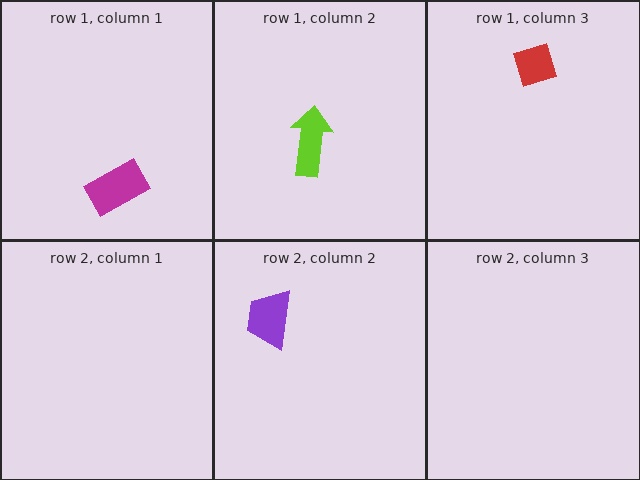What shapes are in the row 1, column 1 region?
The magenta rectangle.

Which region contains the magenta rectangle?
The row 1, column 1 region.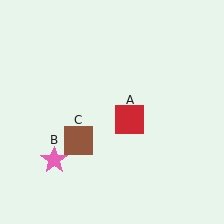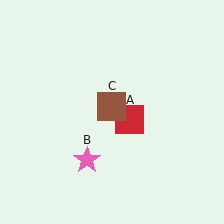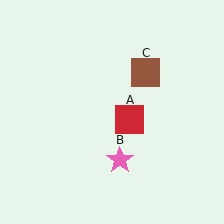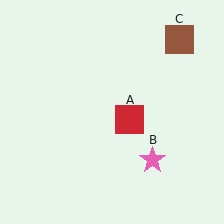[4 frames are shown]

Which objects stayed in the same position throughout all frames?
Red square (object A) remained stationary.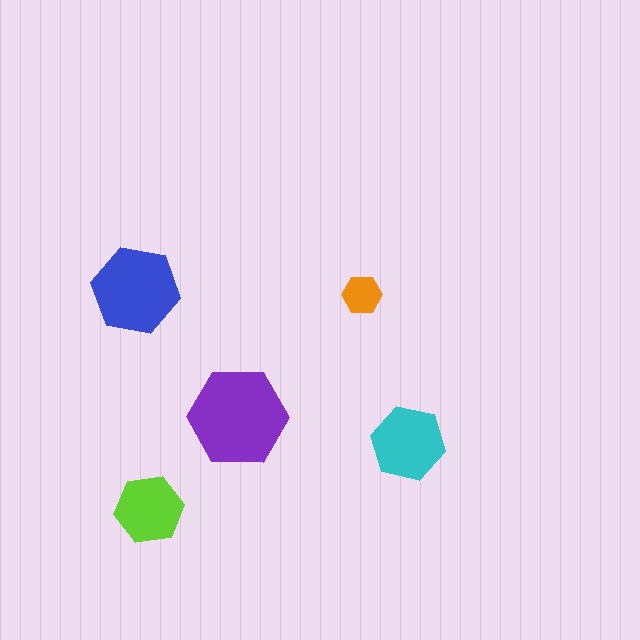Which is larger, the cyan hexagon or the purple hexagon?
The purple one.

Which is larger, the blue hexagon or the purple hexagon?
The purple one.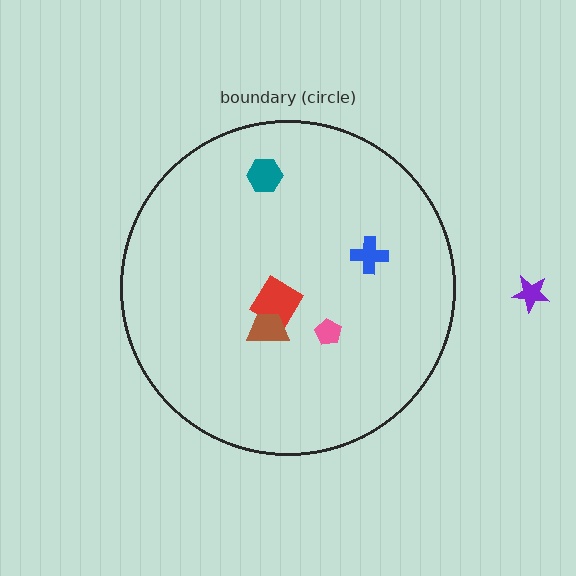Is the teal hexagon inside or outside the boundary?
Inside.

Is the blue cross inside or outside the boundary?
Inside.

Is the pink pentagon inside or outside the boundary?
Inside.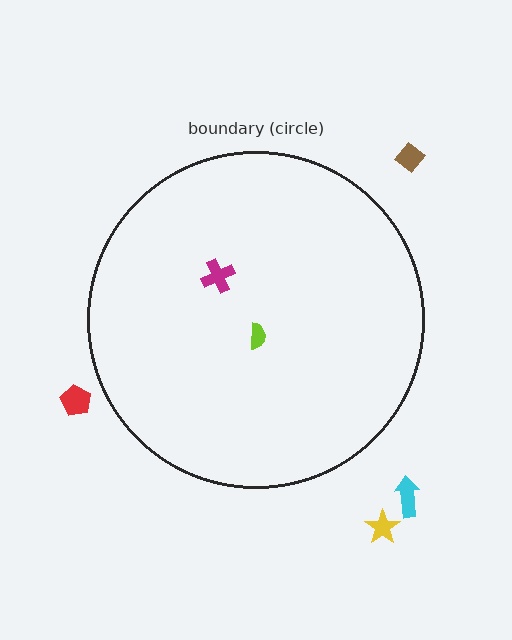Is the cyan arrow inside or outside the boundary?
Outside.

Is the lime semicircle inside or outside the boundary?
Inside.